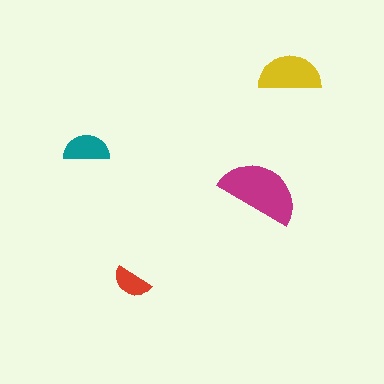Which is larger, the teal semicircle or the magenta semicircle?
The magenta one.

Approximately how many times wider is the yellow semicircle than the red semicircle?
About 1.5 times wider.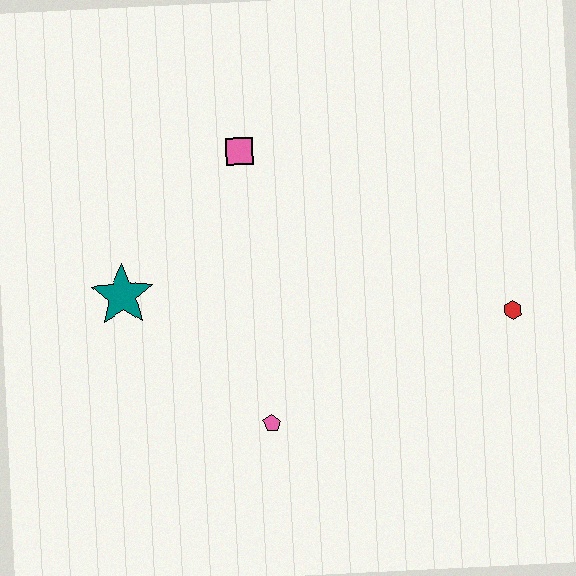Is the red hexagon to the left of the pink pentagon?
No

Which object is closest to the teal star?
The pink square is closest to the teal star.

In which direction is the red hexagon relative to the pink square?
The red hexagon is to the right of the pink square.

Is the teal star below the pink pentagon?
No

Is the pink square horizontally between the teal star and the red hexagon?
Yes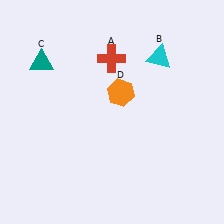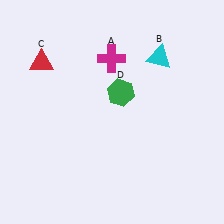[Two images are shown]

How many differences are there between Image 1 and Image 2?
There are 3 differences between the two images.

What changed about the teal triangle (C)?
In Image 1, C is teal. In Image 2, it changed to red.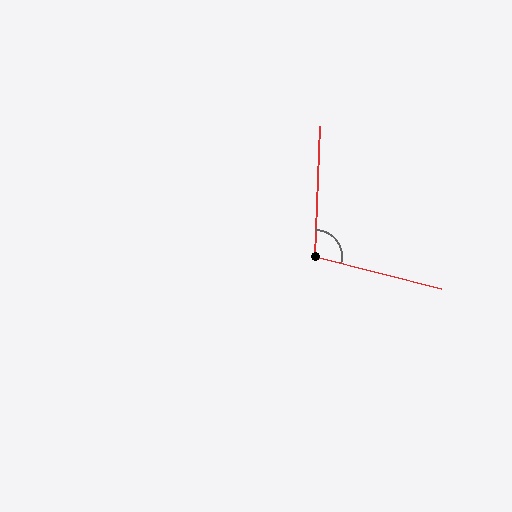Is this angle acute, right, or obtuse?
It is obtuse.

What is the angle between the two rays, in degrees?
Approximately 102 degrees.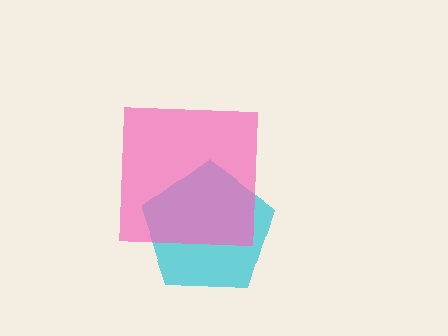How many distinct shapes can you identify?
There are 2 distinct shapes: a cyan pentagon, a pink square.